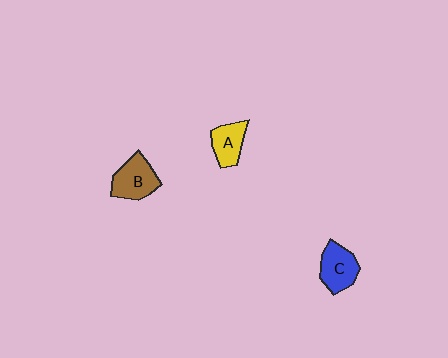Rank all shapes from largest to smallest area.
From largest to smallest: B (brown), C (blue), A (yellow).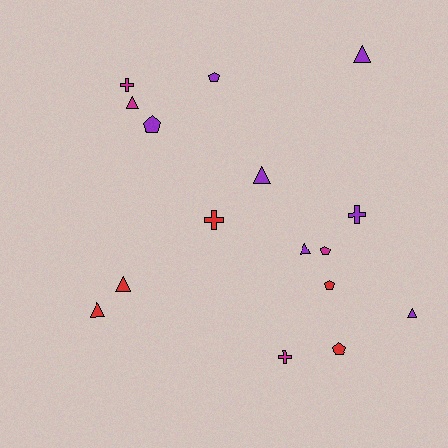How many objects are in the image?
There are 16 objects.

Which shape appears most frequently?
Triangle, with 7 objects.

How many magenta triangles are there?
There is 1 magenta triangle.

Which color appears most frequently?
Purple, with 7 objects.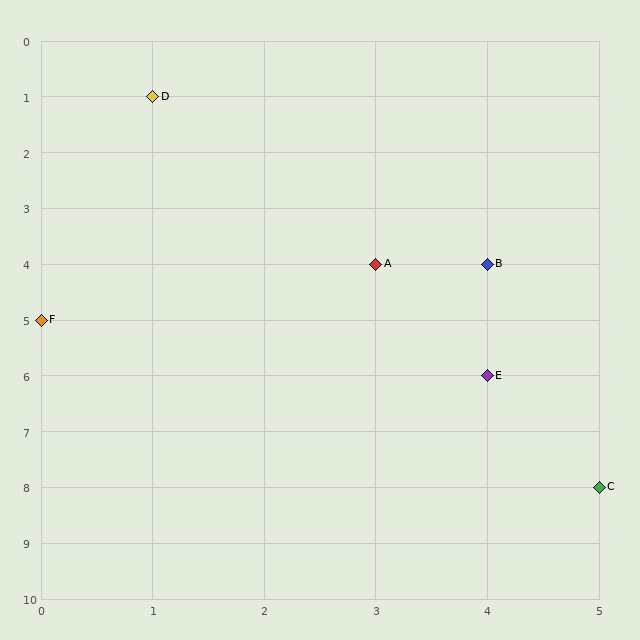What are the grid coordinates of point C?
Point C is at grid coordinates (5, 8).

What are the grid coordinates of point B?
Point B is at grid coordinates (4, 4).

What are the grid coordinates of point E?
Point E is at grid coordinates (4, 6).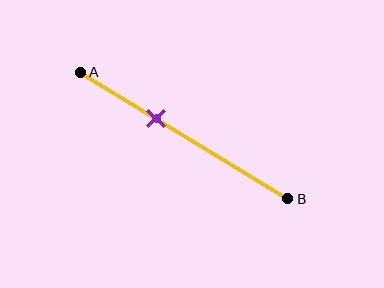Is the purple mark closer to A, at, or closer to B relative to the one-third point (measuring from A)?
The purple mark is closer to point B than the one-third point of segment AB.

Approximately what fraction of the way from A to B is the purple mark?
The purple mark is approximately 35% of the way from A to B.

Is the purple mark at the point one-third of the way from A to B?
No, the mark is at about 35% from A, not at the 33% one-third point.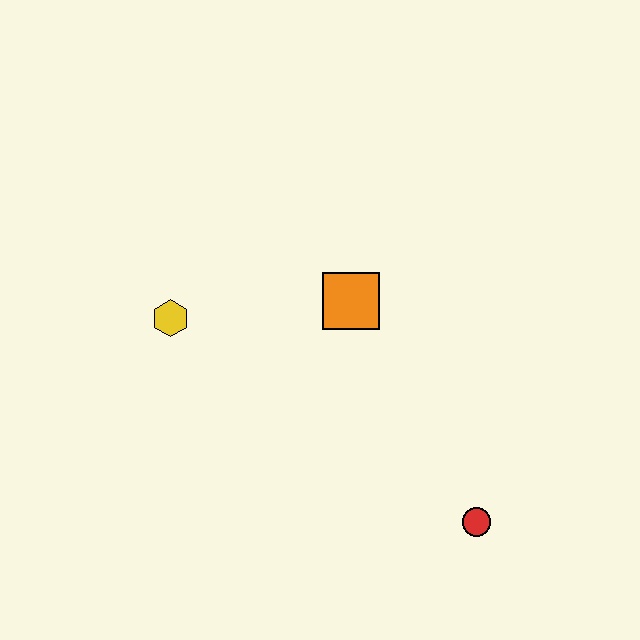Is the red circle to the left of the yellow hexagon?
No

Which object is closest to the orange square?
The yellow hexagon is closest to the orange square.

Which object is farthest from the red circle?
The yellow hexagon is farthest from the red circle.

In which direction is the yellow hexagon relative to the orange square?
The yellow hexagon is to the left of the orange square.